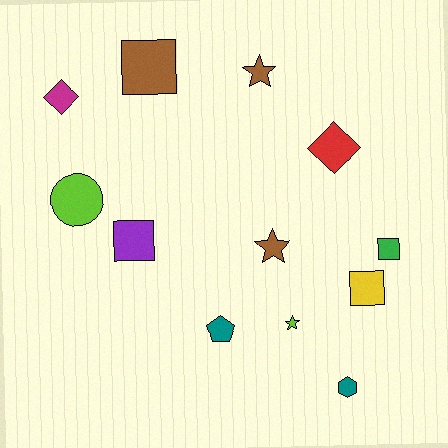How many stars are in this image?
There are 3 stars.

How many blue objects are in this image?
There are no blue objects.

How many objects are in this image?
There are 12 objects.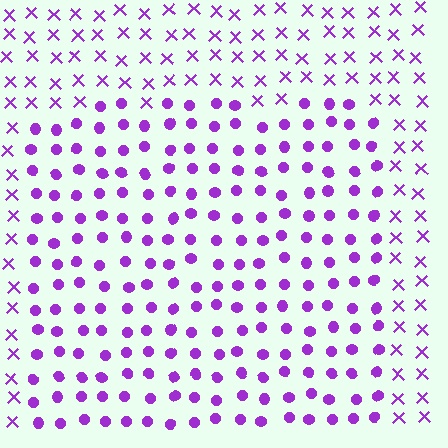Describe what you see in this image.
The image is filled with small purple elements arranged in a uniform grid. A rectangle-shaped region contains circles, while the surrounding area contains X marks. The boundary is defined purely by the change in element shape.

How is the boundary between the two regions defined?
The boundary is defined by a change in element shape: circles inside vs. X marks outside. All elements share the same color and spacing.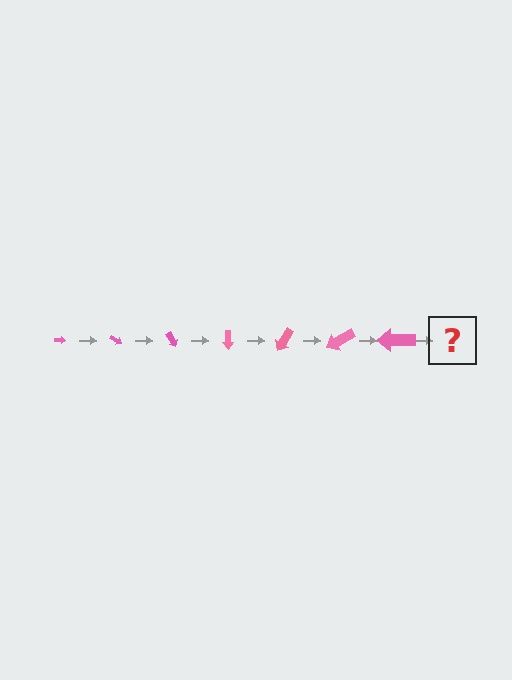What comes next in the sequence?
The next element should be an arrow, larger than the previous one and rotated 210 degrees from the start.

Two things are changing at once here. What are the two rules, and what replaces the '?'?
The two rules are that the arrow grows larger each step and it rotates 30 degrees each step. The '?' should be an arrow, larger than the previous one and rotated 210 degrees from the start.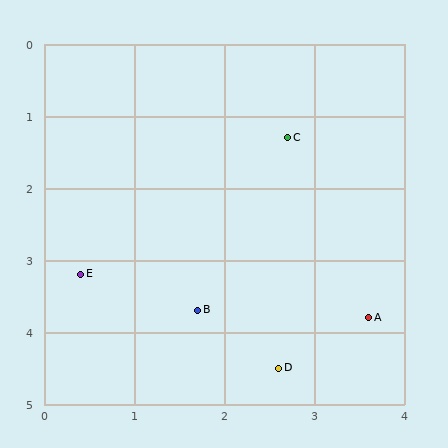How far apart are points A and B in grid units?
Points A and B are about 1.9 grid units apart.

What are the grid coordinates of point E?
Point E is at approximately (0.4, 3.2).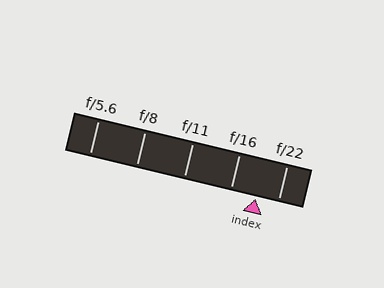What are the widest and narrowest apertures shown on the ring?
The widest aperture shown is f/5.6 and the narrowest is f/22.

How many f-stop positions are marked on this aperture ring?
There are 5 f-stop positions marked.